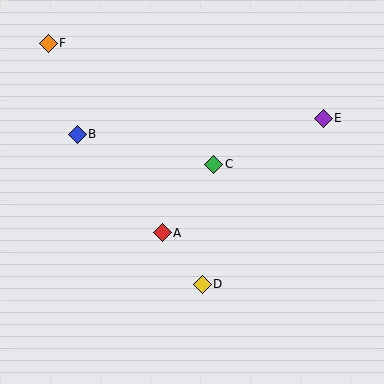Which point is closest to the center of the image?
Point C at (214, 164) is closest to the center.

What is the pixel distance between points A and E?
The distance between A and E is 197 pixels.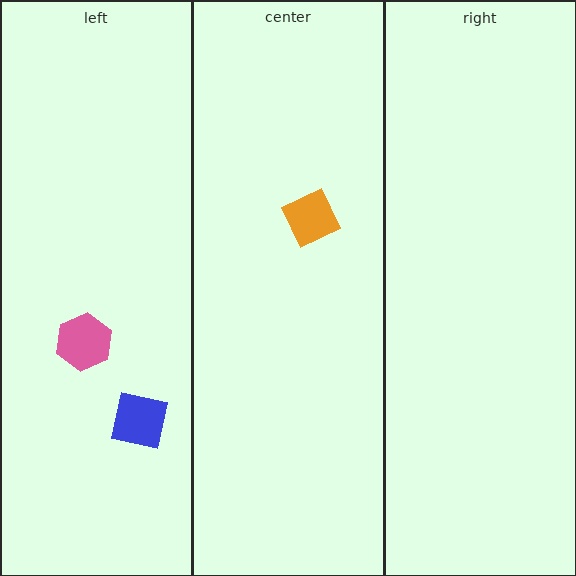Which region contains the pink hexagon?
The left region.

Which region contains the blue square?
The left region.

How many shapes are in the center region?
1.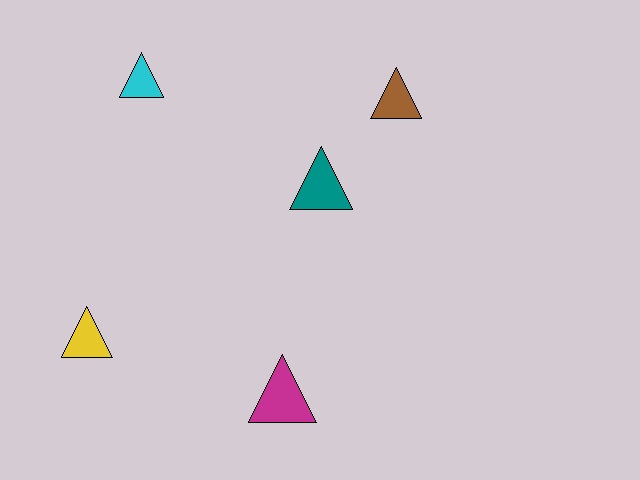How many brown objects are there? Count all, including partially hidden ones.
There is 1 brown object.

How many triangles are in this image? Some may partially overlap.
There are 5 triangles.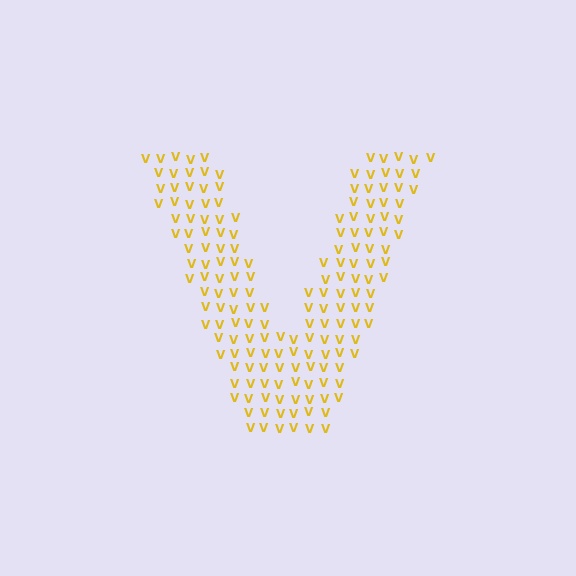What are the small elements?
The small elements are letter V's.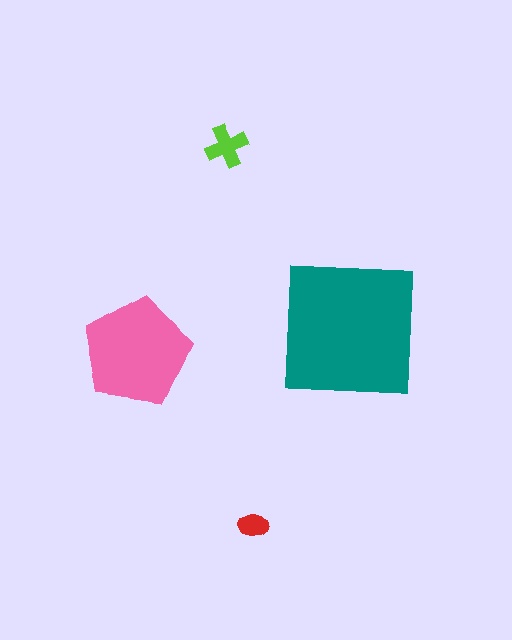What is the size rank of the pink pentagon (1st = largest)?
2nd.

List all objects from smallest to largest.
The red ellipse, the lime cross, the pink pentagon, the teal square.